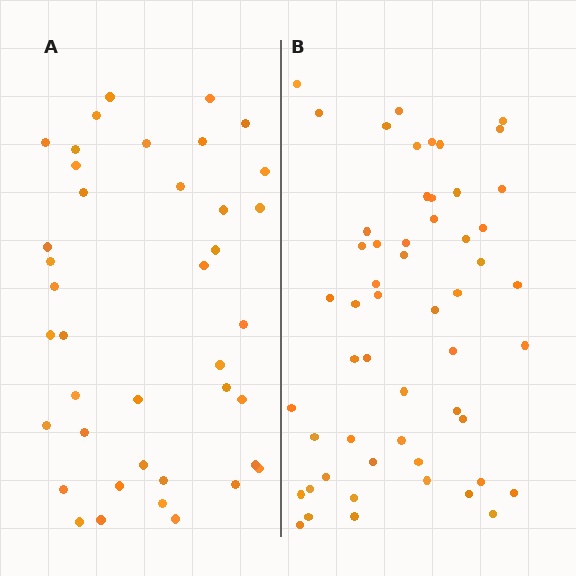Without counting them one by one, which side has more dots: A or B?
Region B (the right region) has more dots.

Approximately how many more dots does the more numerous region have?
Region B has approximately 15 more dots than region A.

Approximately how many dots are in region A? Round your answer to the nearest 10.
About 40 dots.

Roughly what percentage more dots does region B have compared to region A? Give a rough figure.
About 35% more.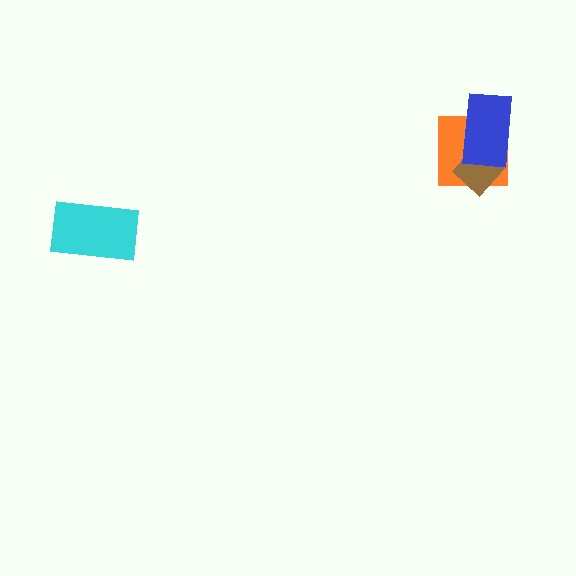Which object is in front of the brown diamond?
The blue rectangle is in front of the brown diamond.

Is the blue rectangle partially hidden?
No, no other shape covers it.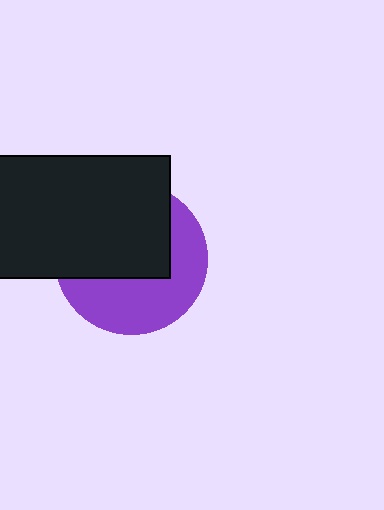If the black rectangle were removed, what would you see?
You would see the complete purple circle.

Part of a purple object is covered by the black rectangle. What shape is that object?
It is a circle.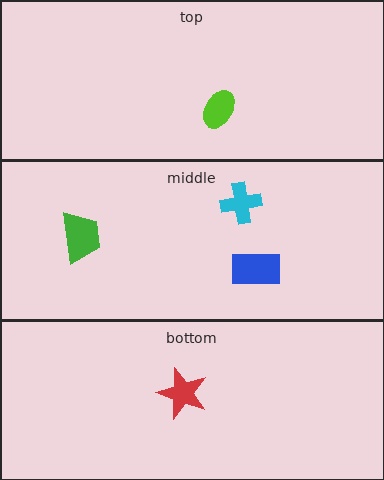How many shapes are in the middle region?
3.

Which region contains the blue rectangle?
The middle region.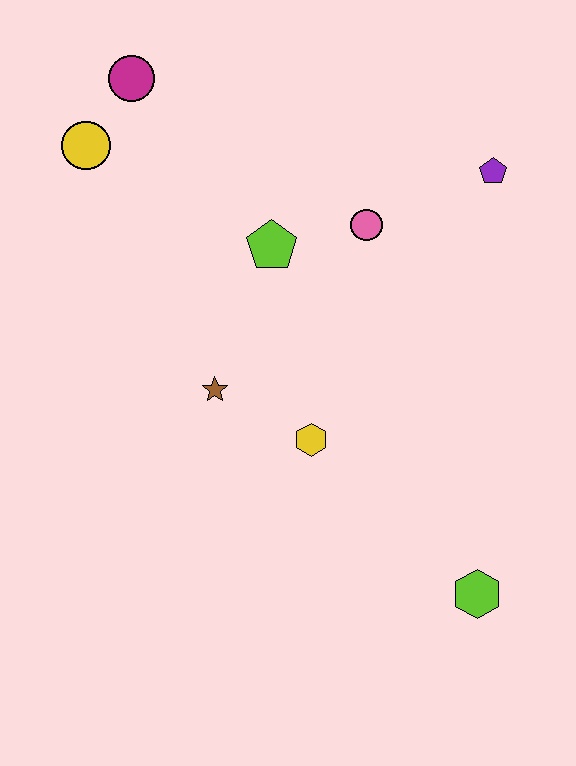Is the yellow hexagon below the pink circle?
Yes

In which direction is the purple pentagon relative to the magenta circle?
The purple pentagon is to the right of the magenta circle.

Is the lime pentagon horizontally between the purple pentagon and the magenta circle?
Yes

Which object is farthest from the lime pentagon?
The lime hexagon is farthest from the lime pentagon.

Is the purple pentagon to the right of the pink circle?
Yes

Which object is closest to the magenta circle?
The yellow circle is closest to the magenta circle.